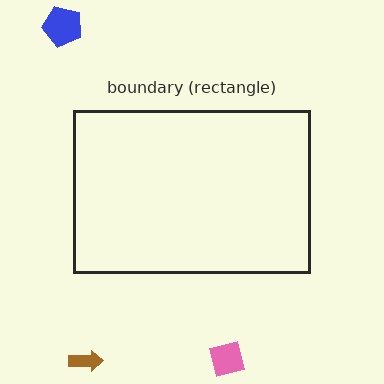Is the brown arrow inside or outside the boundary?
Outside.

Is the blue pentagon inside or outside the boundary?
Outside.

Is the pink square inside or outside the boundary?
Outside.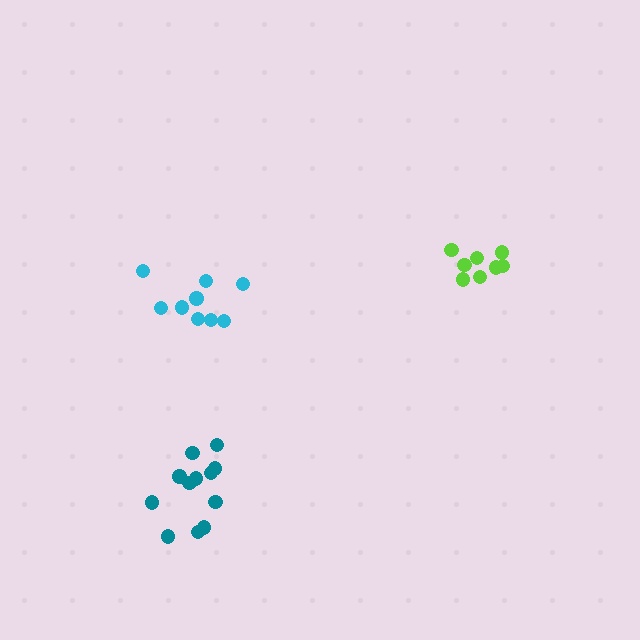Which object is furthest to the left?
The cyan cluster is leftmost.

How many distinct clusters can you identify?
There are 3 distinct clusters.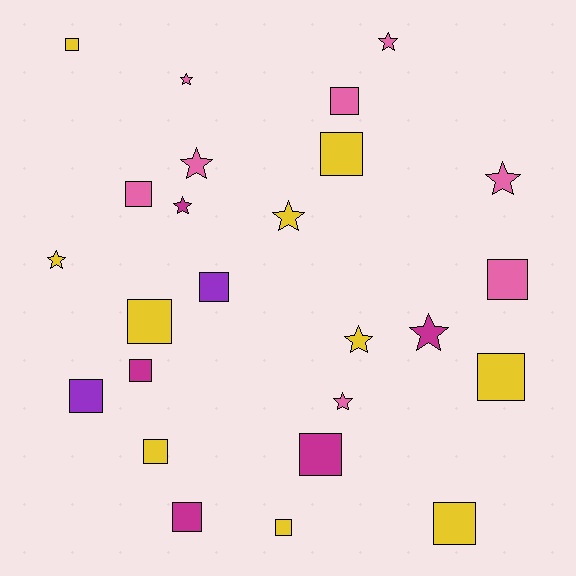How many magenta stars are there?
There are 2 magenta stars.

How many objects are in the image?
There are 25 objects.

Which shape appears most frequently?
Square, with 15 objects.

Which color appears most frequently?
Yellow, with 10 objects.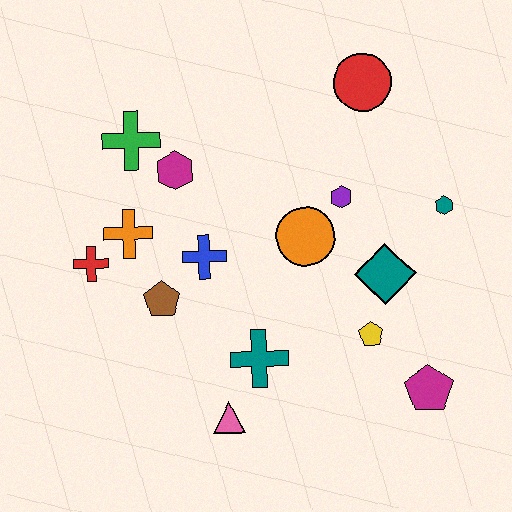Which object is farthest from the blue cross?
The magenta pentagon is farthest from the blue cross.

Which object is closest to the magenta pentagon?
The yellow pentagon is closest to the magenta pentagon.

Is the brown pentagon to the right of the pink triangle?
No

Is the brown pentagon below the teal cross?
No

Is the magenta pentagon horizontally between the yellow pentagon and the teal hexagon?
Yes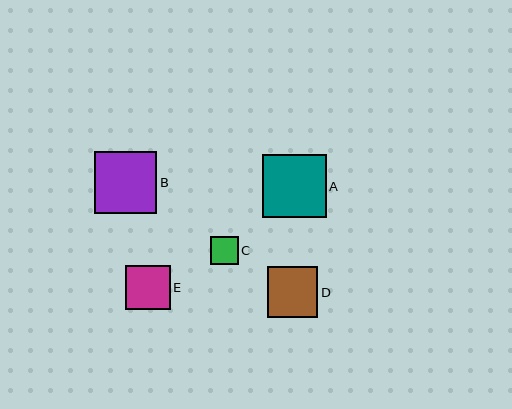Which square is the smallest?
Square C is the smallest with a size of approximately 28 pixels.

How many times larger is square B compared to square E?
Square B is approximately 1.4 times the size of square E.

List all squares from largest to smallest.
From largest to smallest: A, B, D, E, C.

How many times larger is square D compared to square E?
Square D is approximately 1.1 times the size of square E.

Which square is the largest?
Square A is the largest with a size of approximately 63 pixels.